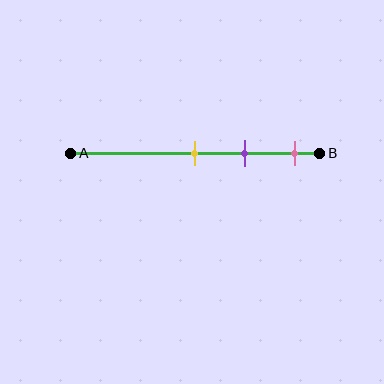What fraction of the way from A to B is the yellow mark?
The yellow mark is approximately 50% (0.5) of the way from A to B.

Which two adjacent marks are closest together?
The yellow and purple marks are the closest adjacent pair.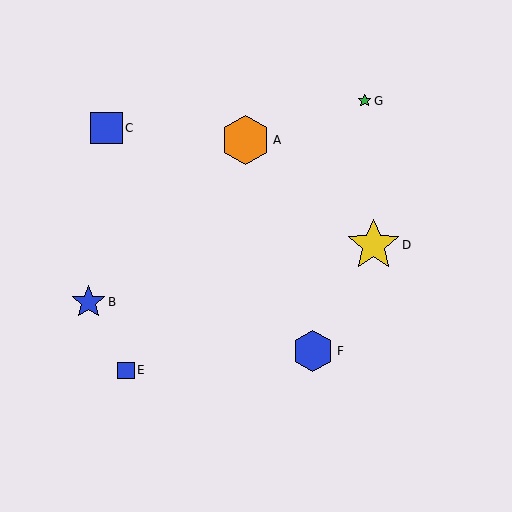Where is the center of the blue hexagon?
The center of the blue hexagon is at (313, 351).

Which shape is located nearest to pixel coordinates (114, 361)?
The blue square (labeled E) at (126, 370) is nearest to that location.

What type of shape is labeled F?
Shape F is a blue hexagon.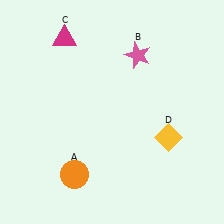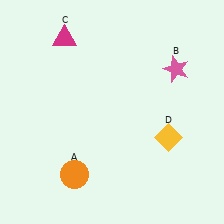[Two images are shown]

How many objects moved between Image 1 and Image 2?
1 object moved between the two images.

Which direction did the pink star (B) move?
The pink star (B) moved right.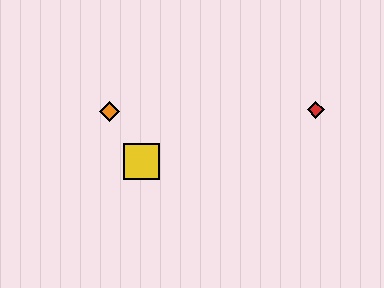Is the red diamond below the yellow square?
No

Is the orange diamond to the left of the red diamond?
Yes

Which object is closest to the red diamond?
The yellow square is closest to the red diamond.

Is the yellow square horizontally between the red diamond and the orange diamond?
Yes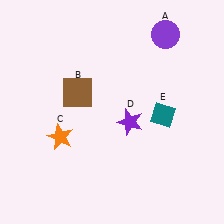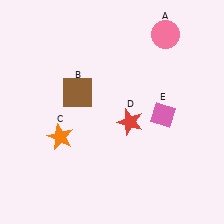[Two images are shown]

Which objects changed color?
A changed from purple to pink. D changed from purple to red. E changed from teal to pink.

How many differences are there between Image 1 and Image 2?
There are 3 differences between the two images.